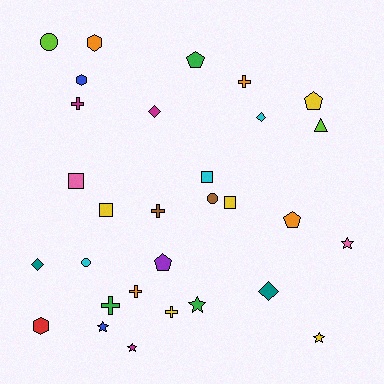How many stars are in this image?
There are 5 stars.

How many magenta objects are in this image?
There are 3 magenta objects.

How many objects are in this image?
There are 30 objects.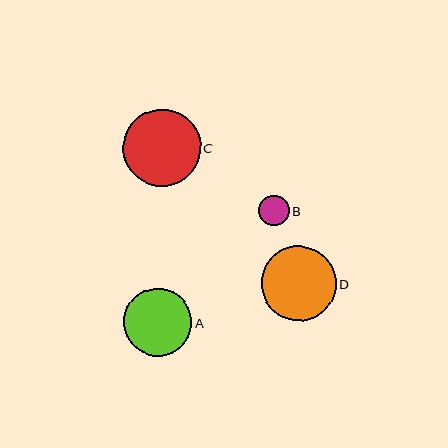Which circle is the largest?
Circle C is the largest with a size of approximately 77 pixels.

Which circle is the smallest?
Circle B is the smallest with a size of approximately 30 pixels.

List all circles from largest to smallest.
From largest to smallest: C, D, A, B.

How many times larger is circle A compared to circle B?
Circle A is approximately 2.2 times the size of circle B.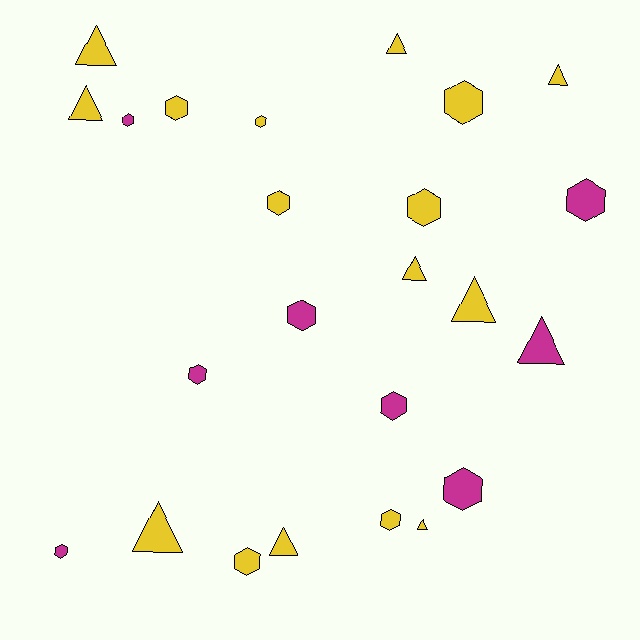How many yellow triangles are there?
There are 9 yellow triangles.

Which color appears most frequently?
Yellow, with 16 objects.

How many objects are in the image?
There are 24 objects.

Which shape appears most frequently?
Hexagon, with 14 objects.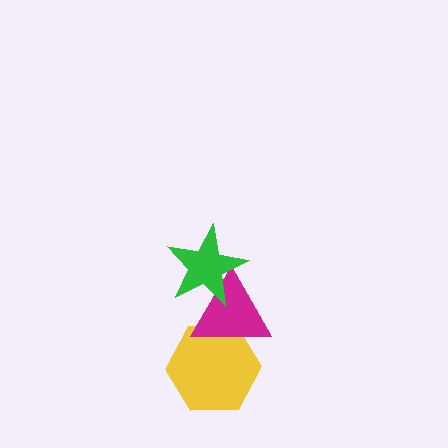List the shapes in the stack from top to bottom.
From top to bottom: the green star, the magenta triangle, the yellow hexagon.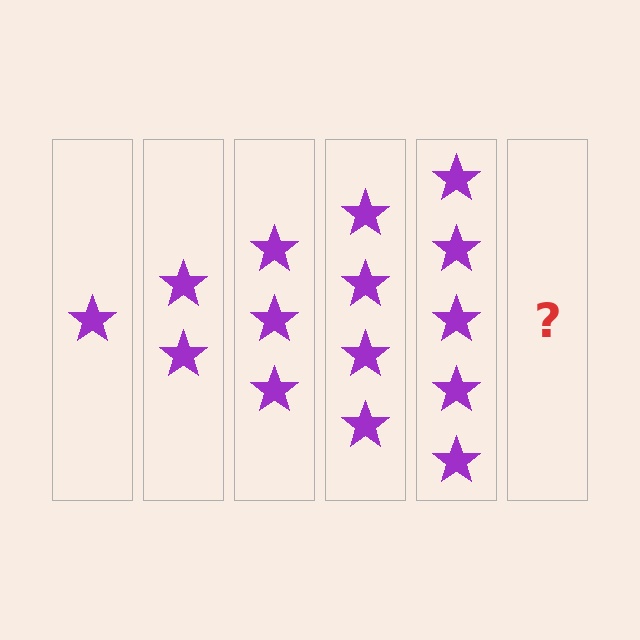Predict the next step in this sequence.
The next step is 6 stars.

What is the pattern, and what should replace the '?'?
The pattern is that each step adds one more star. The '?' should be 6 stars.